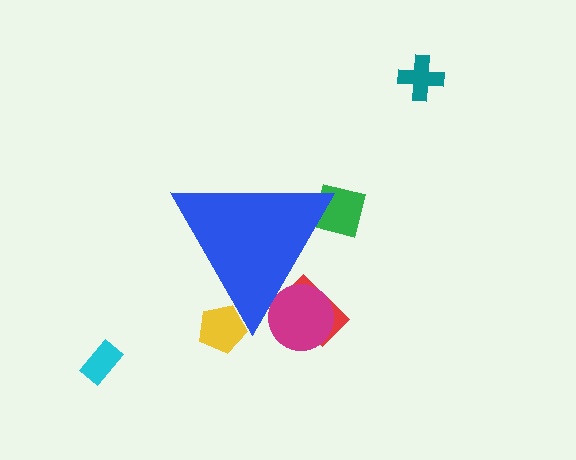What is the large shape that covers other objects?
A blue triangle.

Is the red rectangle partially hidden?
Yes, the red rectangle is partially hidden behind the blue triangle.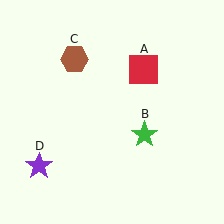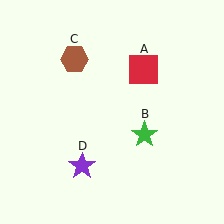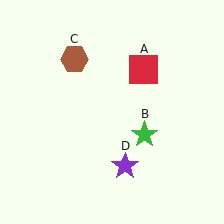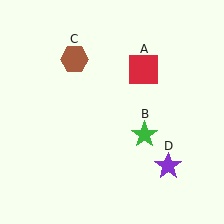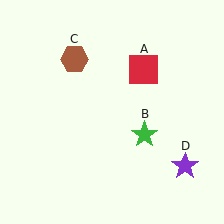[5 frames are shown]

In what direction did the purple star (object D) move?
The purple star (object D) moved right.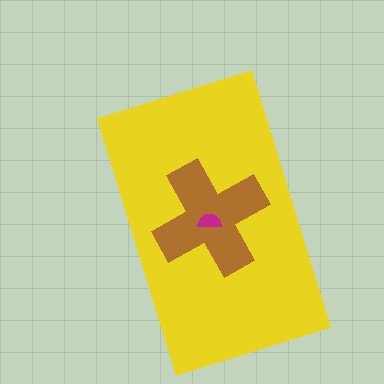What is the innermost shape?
The magenta semicircle.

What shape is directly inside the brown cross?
The magenta semicircle.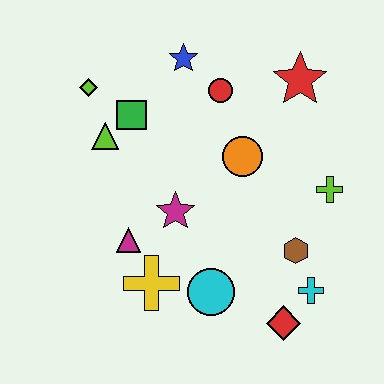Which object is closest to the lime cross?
The brown hexagon is closest to the lime cross.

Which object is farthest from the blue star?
The red diamond is farthest from the blue star.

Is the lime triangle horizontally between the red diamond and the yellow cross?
No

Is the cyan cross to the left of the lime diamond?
No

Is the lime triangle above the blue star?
No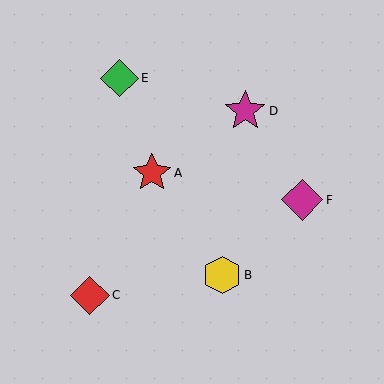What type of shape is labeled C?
Shape C is a red diamond.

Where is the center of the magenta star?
The center of the magenta star is at (245, 111).